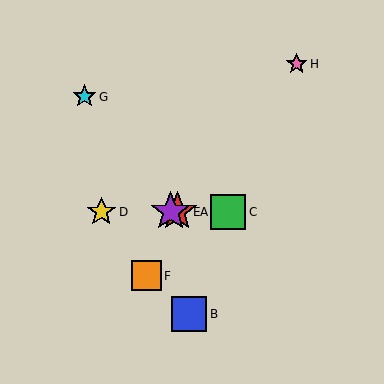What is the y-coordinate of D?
Object D is at y≈212.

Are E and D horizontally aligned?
Yes, both are at y≈212.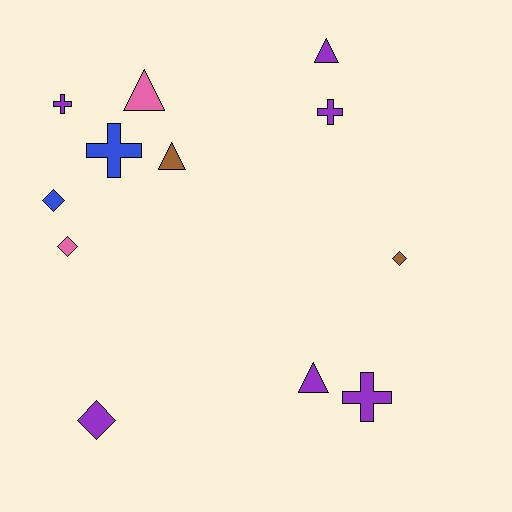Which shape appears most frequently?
Cross, with 4 objects.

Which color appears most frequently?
Purple, with 6 objects.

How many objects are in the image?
There are 12 objects.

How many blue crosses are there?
There is 1 blue cross.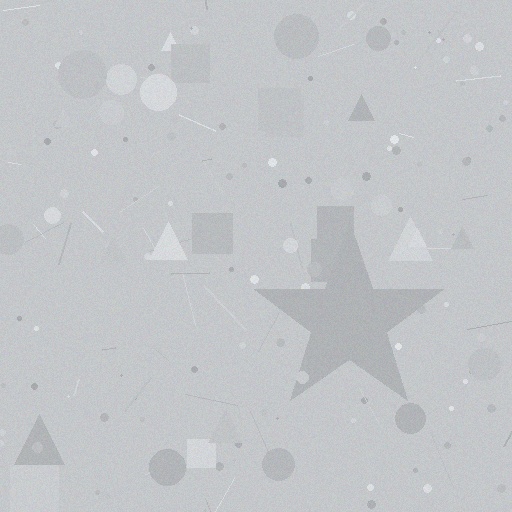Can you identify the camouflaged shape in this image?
The camouflaged shape is a star.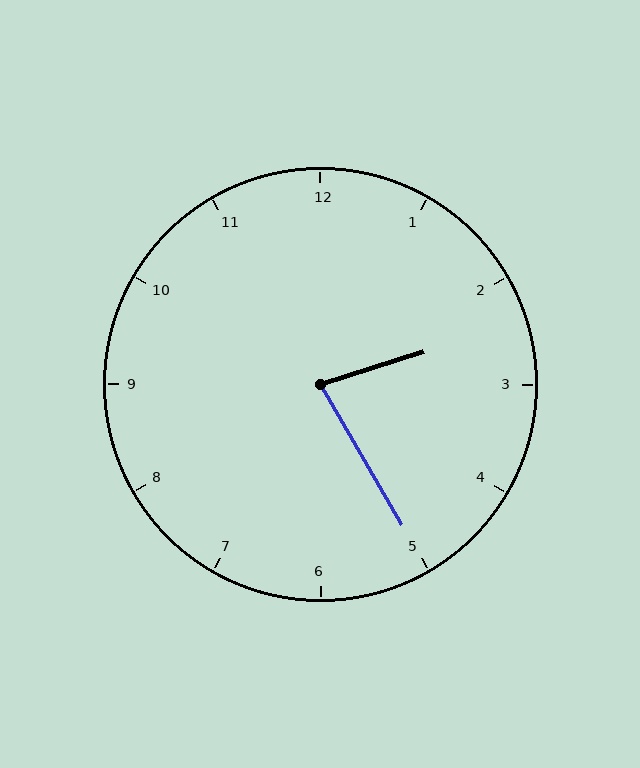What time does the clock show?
2:25.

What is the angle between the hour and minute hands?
Approximately 78 degrees.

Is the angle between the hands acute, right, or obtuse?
It is acute.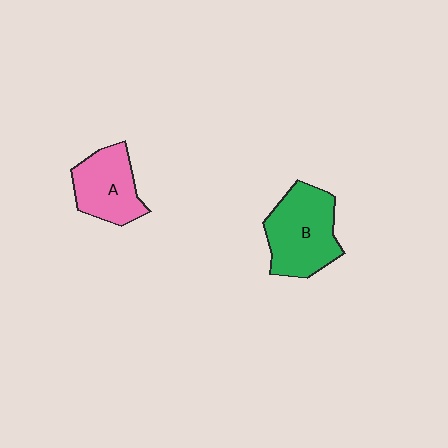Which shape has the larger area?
Shape B (green).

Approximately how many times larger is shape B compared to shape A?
Approximately 1.3 times.